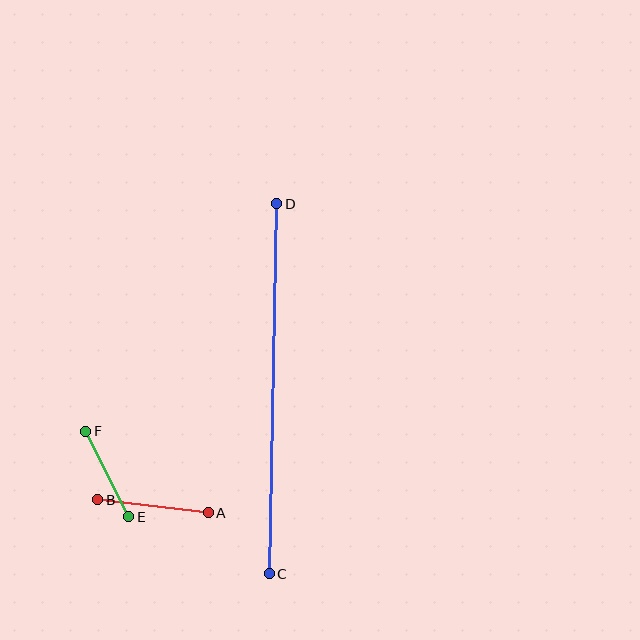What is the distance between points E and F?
The distance is approximately 95 pixels.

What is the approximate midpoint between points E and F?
The midpoint is at approximately (107, 474) pixels.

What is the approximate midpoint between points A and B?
The midpoint is at approximately (153, 506) pixels.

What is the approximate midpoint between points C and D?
The midpoint is at approximately (273, 389) pixels.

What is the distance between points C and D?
The distance is approximately 370 pixels.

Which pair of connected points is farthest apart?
Points C and D are farthest apart.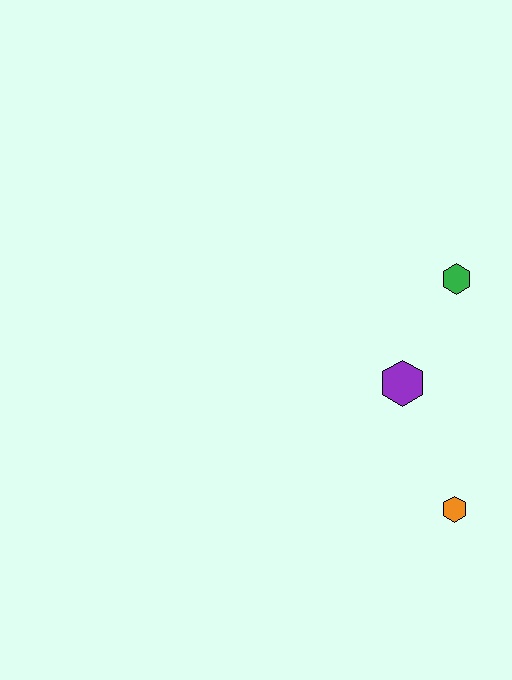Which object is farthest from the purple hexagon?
The orange hexagon is farthest from the purple hexagon.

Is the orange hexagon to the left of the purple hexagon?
No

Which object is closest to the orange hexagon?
The purple hexagon is closest to the orange hexagon.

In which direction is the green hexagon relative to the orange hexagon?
The green hexagon is above the orange hexagon.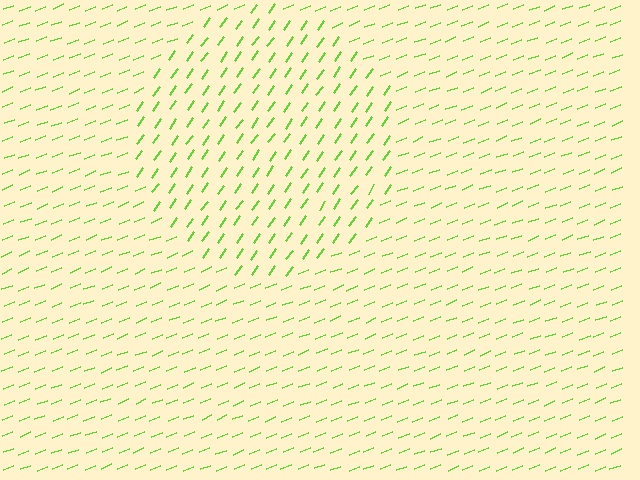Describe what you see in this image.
The image is filled with small lime line segments. A circle region in the image has lines oriented differently from the surrounding lines, creating a visible texture boundary.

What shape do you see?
I see a circle.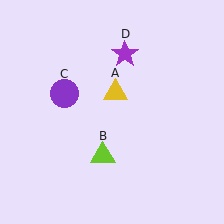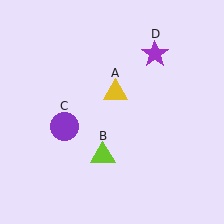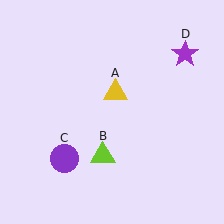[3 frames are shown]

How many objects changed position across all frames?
2 objects changed position: purple circle (object C), purple star (object D).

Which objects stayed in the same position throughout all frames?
Yellow triangle (object A) and lime triangle (object B) remained stationary.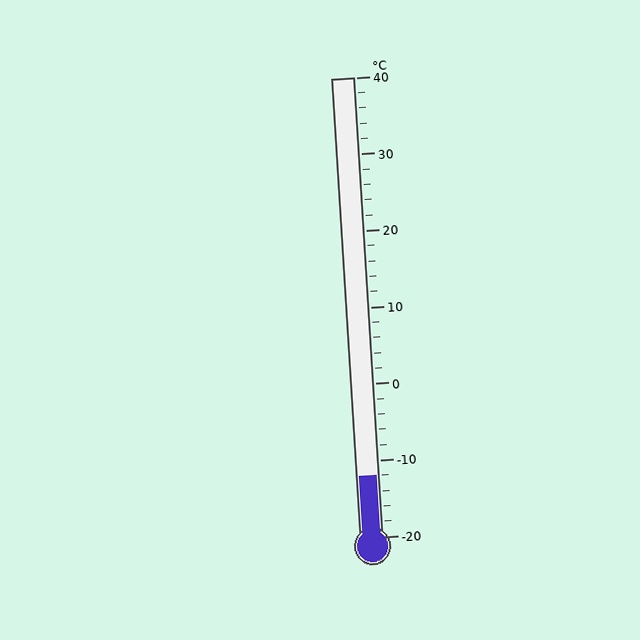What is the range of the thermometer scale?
The thermometer scale ranges from -20°C to 40°C.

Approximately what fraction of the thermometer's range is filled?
The thermometer is filled to approximately 15% of its range.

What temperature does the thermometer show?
The thermometer shows approximately -12°C.